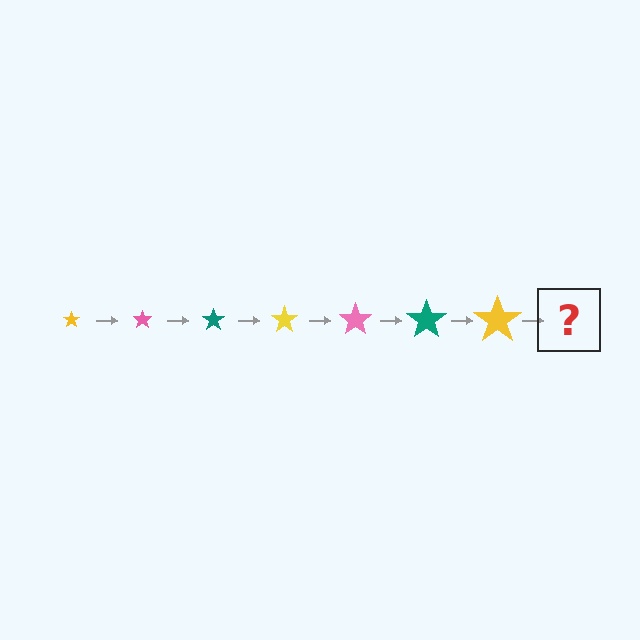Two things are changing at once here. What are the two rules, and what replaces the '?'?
The two rules are that the star grows larger each step and the color cycles through yellow, pink, and teal. The '?' should be a pink star, larger than the previous one.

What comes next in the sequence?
The next element should be a pink star, larger than the previous one.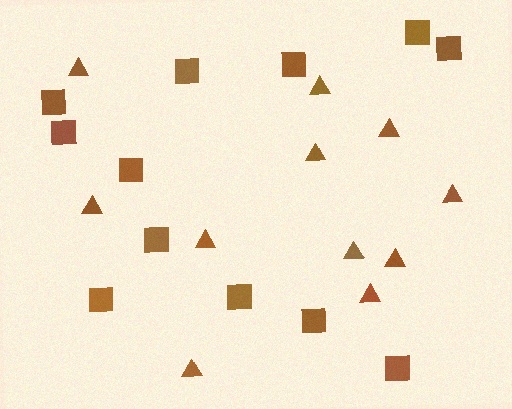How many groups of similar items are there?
There are 2 groups: one group of triangles (11) and one group of squares (12).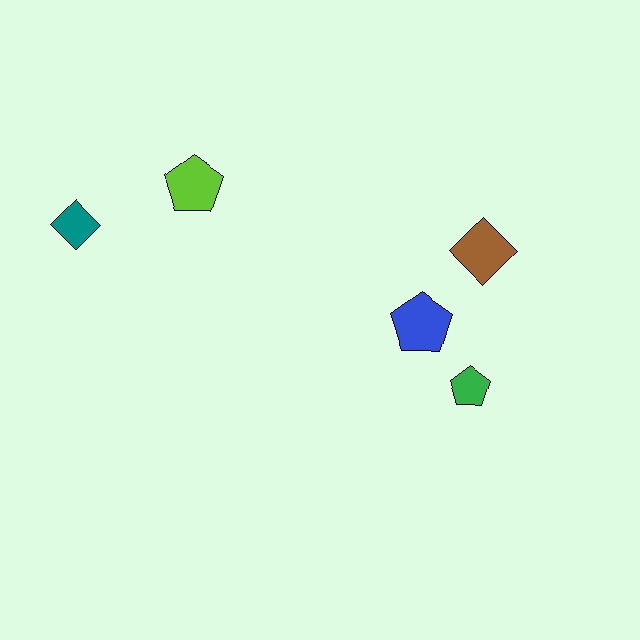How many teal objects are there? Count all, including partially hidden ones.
There is 1 teal object.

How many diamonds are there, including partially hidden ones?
There are 2 diamonds.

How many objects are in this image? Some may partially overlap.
There are 5 objects.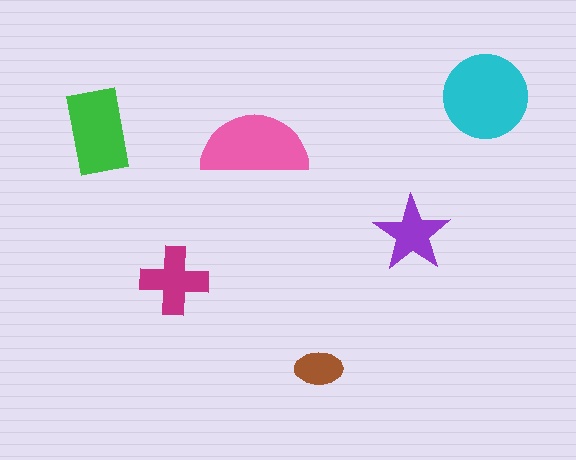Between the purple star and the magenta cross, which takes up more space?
The magenta cross.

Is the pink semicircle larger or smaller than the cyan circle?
Smaller.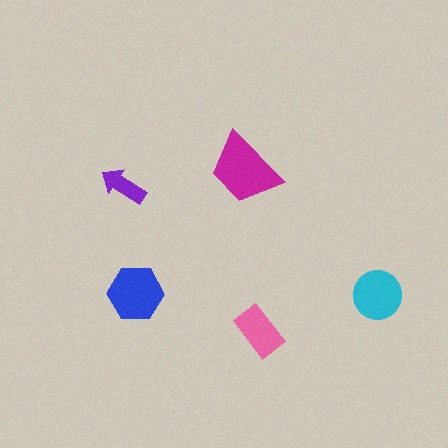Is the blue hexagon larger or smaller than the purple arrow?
Larger.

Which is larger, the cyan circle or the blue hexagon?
The blue hexagon.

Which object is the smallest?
The purple arrow.